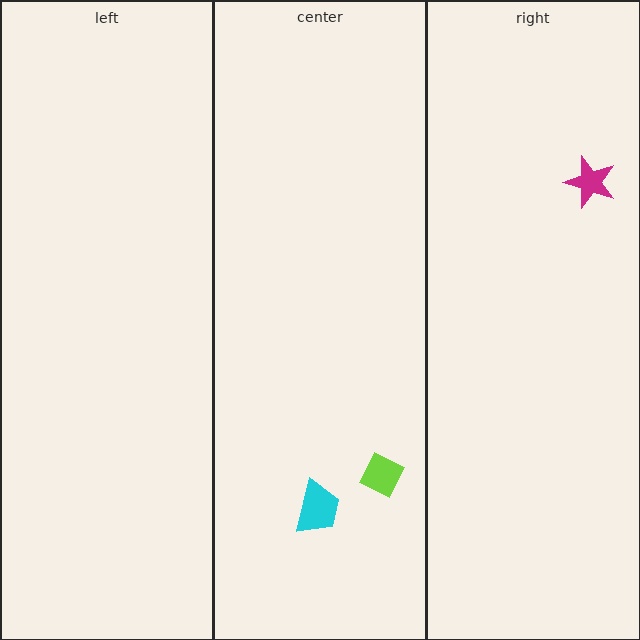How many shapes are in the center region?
2.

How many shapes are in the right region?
1.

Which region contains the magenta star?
The right region.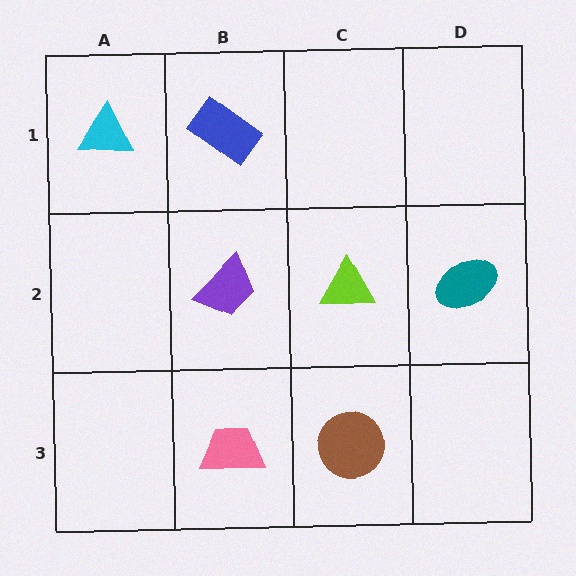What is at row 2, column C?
A lime triangle.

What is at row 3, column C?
A brown circle.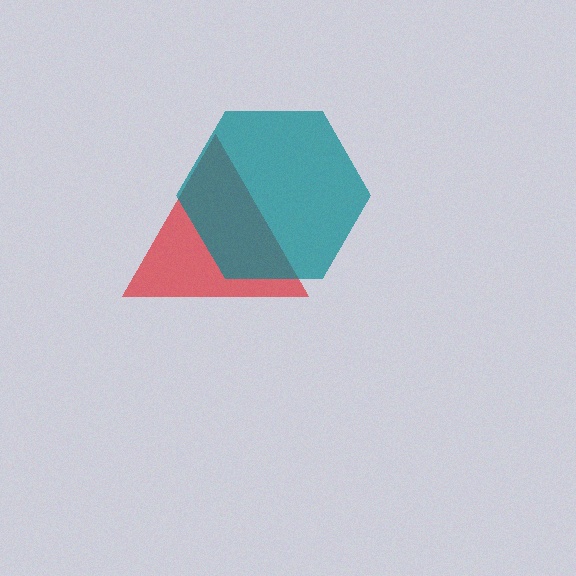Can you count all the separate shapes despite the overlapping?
Yes, there are 2 separate shapes.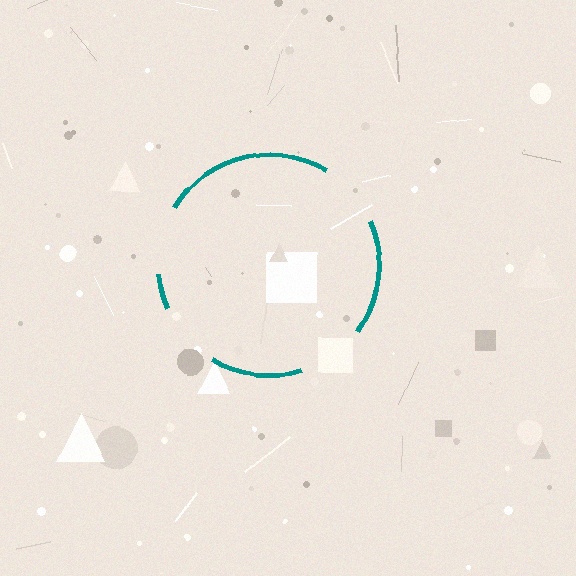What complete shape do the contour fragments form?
The contour fragments form a circle.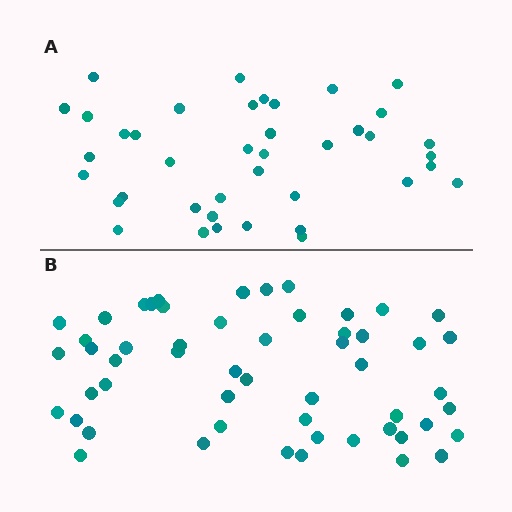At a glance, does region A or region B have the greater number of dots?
Region B (the bottom region) has more dots.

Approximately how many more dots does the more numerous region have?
Region B has approximately 15 more dots than region A.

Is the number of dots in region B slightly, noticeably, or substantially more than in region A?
Region B has noticeably more, but not dramatically so. The ratio is roughly 1.4 to 1.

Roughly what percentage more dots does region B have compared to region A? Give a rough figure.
About 35% more.